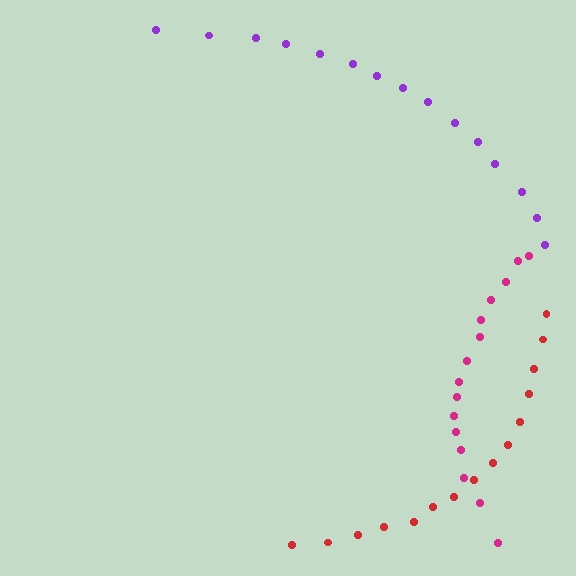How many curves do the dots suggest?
There are 3 distinct paths.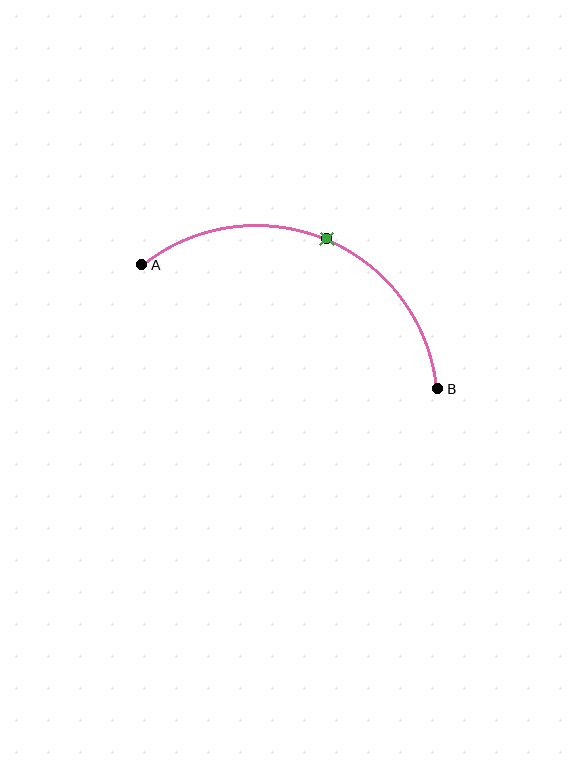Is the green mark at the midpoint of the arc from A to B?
Yes. The green mark lies on the arc at equal arc-length from both A and B — it is the arc midpoint.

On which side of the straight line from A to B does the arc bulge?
The arc bulges above the straight line connecting A and B.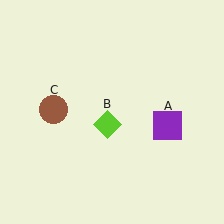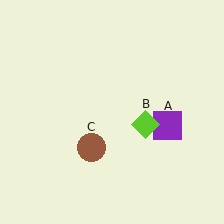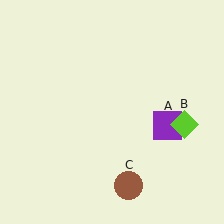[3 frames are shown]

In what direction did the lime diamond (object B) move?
The lime diamond (object B) moved right.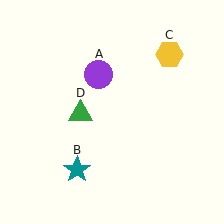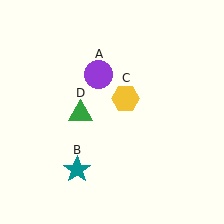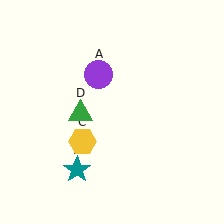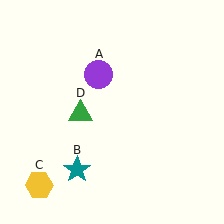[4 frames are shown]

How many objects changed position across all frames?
1 object changed position: yellow hexagon (object C).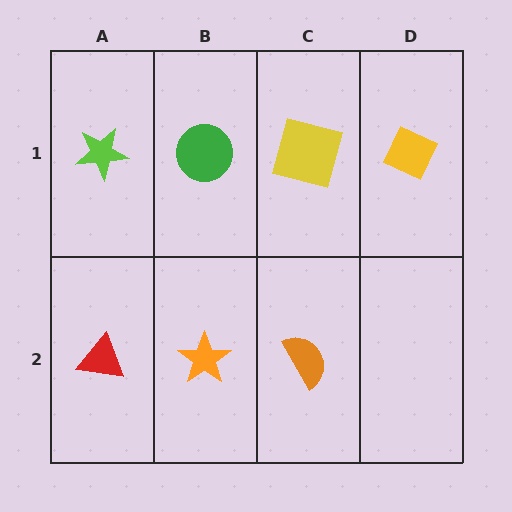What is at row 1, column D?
A yellow diamond.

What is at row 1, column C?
A yellow square.